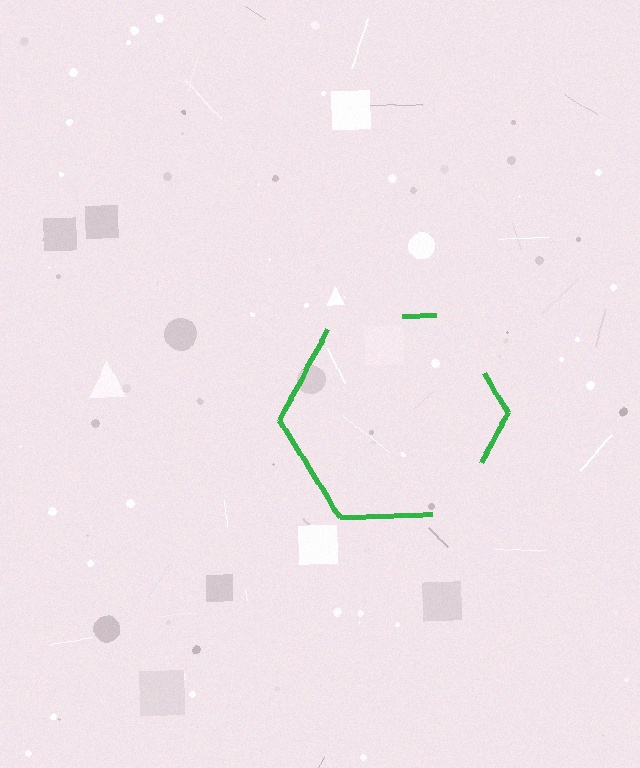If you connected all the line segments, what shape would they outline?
They would outline a hexagon.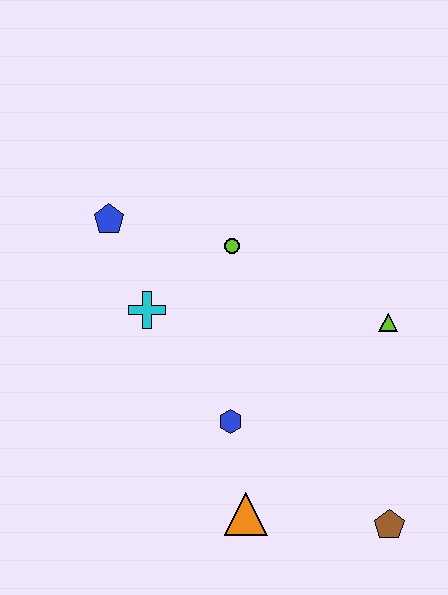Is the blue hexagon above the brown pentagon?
Yes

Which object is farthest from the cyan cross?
The brown pentagon is farthest from the cyan cross.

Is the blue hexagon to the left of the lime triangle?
Yes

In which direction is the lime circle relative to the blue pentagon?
The lime circle is to the right of the blue pentagon.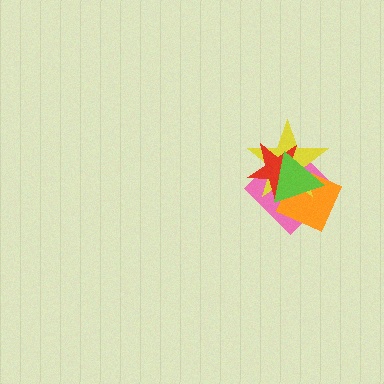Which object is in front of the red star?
The lime triangle is in front of the red star.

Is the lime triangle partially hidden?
No, no other shape covers it.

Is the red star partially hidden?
Yes, it is partially covered by another shape.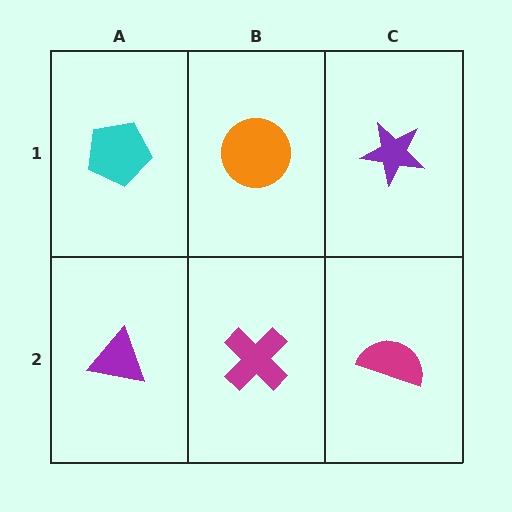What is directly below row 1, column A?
A purple triangle.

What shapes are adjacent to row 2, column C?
A purple star (row 1, column C), a magenta cross (row 2, column B).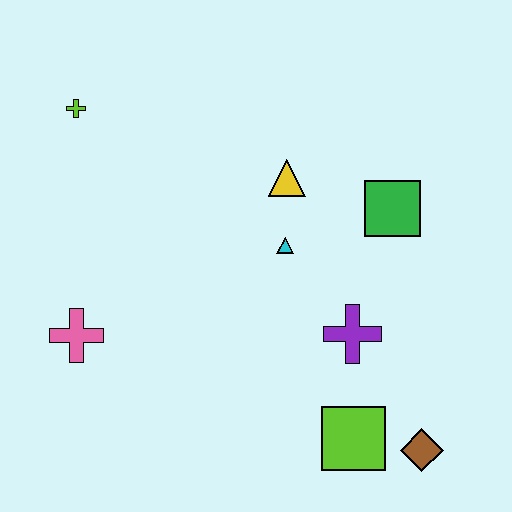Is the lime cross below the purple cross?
No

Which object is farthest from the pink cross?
The brown diamond is farthest from the pink cross.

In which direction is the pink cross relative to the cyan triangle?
The pink cross is to the left of the cyan triangle.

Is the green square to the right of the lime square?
Yes